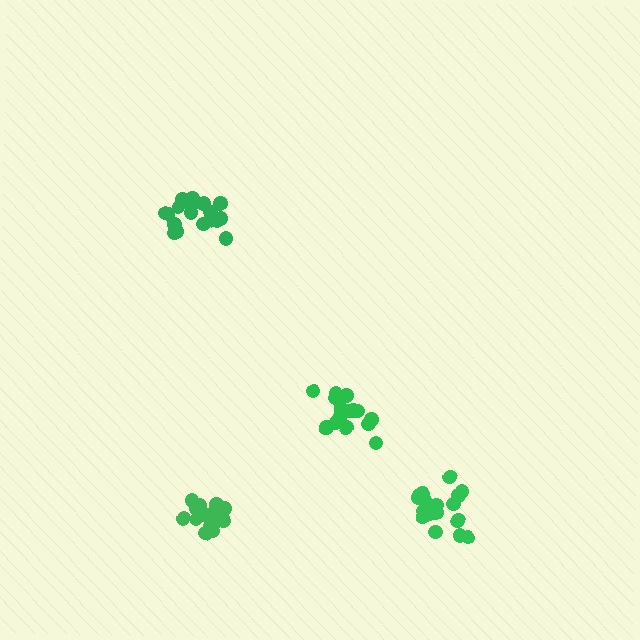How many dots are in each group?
Group 1: 20 dots, Group 2: 20 dots, Group 3: 17 dots, Group 4: 19 dots (76 total).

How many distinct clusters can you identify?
There are 4 distinct clusters.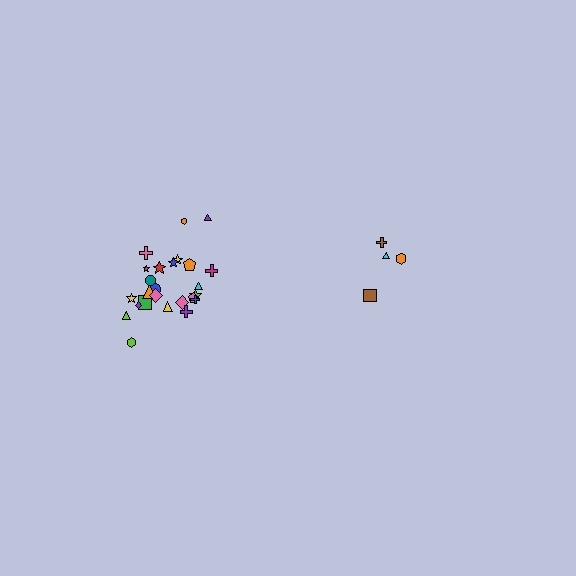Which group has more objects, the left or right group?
The left group.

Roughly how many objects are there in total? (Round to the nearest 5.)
Roughly 30 objects in total.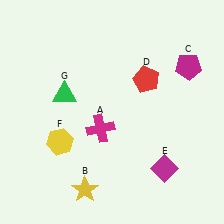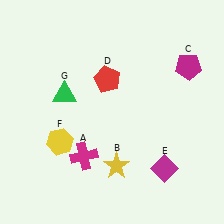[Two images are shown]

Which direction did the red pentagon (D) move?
The red pentagon (D) moved left.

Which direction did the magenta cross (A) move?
The magenta cross (A) moved down.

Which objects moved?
The objects that moved are: the magenta cross (A), the yellow star (B), the red pentagon (D).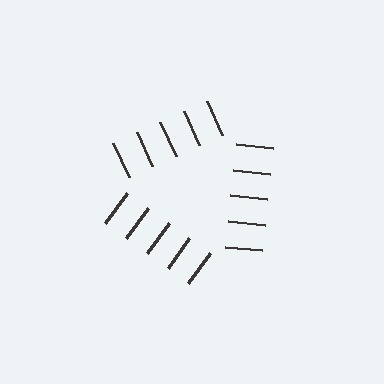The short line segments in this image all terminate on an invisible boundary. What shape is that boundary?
An illusory triangle — the line segments terminate on its edges but no continuous stroke is drawn.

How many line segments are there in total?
15 — 5 along each of the 3 edges.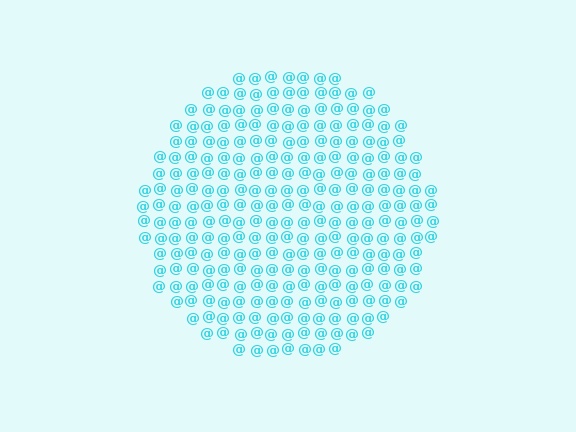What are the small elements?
The small elements are at signs.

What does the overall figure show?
The overall figure shows a circle.